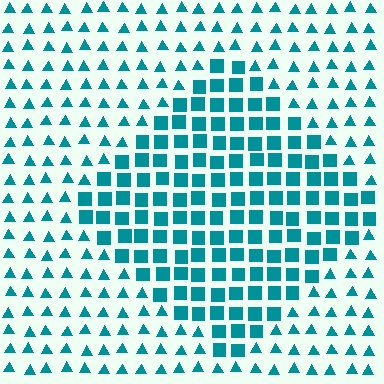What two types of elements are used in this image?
The image uses squares inside the diamond region and triangles outside it.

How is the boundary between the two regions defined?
The boundary is defined by a change in element shape: squares inside vs. triangles outside. All elements share the same color and spacing.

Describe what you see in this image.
The image is filled with small teal elements arranged in a uniform grid. A diamond-shaped region contains squares, while the surrounding area contains triangles. The boundary is defined purely by the change in element shape.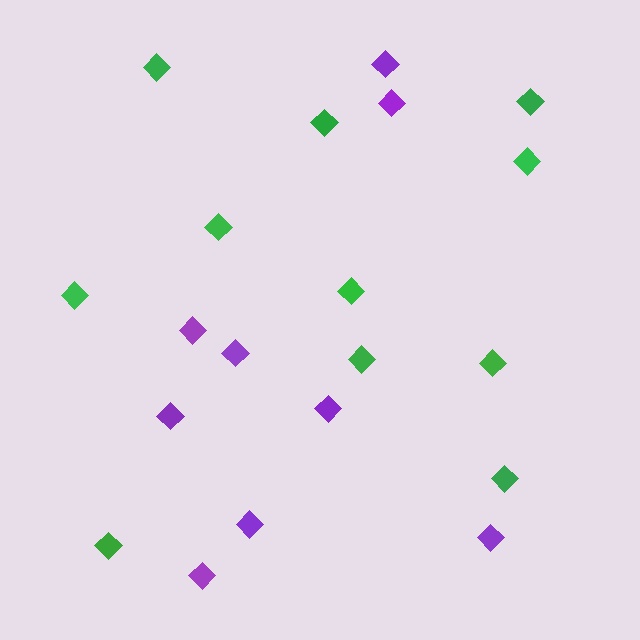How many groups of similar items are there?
There are 2 groups: one group of green diamonds (11) and one group of purple diamonds (9).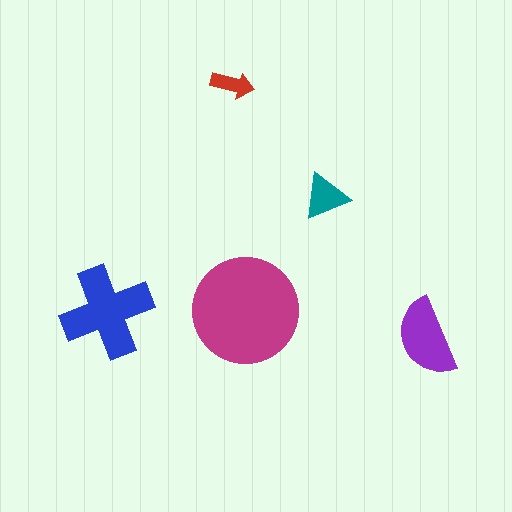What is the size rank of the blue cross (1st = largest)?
2nd.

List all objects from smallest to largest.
The red arrow, the teal triangle, the purple semicircle, the blue cross, the magenta circle.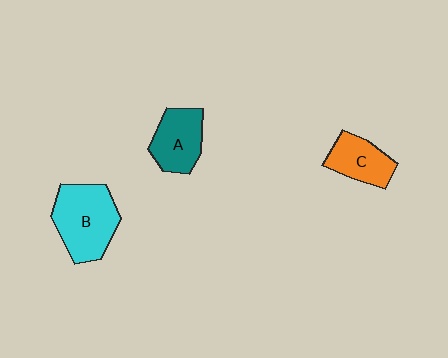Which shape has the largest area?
Shape B (cyan).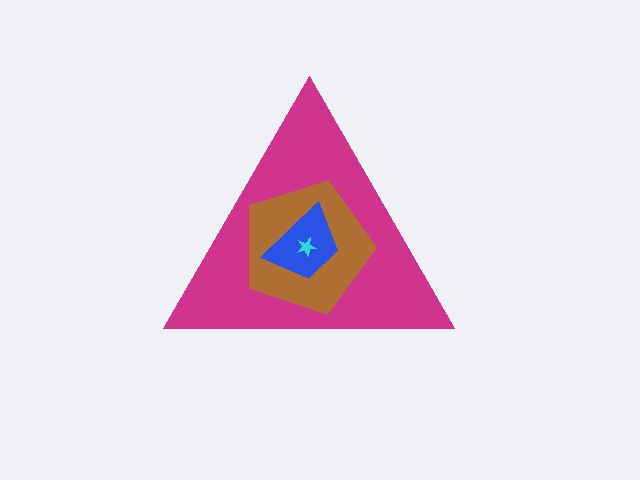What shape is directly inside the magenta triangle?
The brown pentagon.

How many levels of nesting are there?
4.